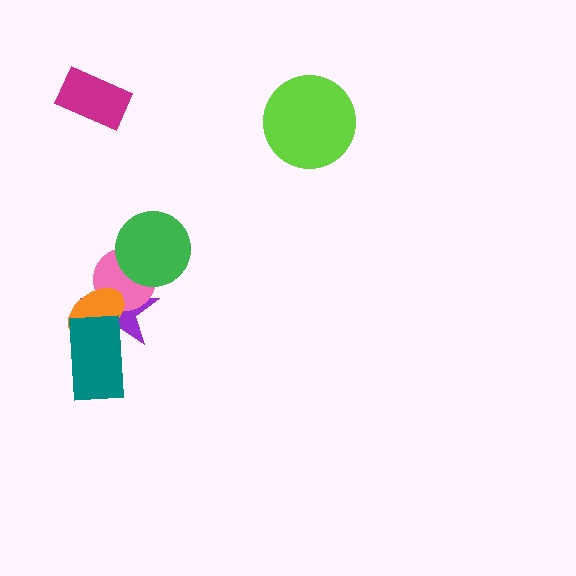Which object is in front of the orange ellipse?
The teal rectangle is in front of the orange ellipse.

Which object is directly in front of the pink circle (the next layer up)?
The orange ellipse is directly in front of the pink circle.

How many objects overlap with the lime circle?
0 objects overlap with the lime circle.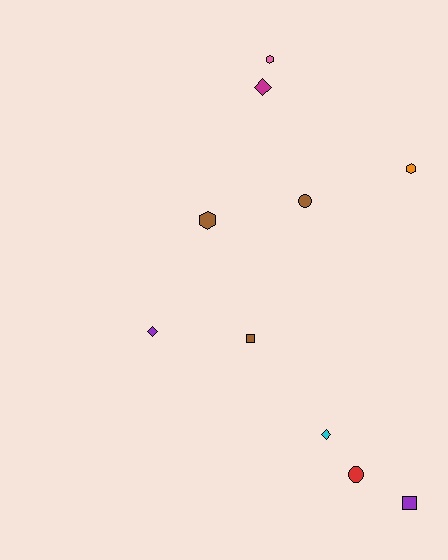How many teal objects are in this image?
There are no teal objects.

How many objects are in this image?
There are 10 objects.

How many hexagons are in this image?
There are 3 hexagons.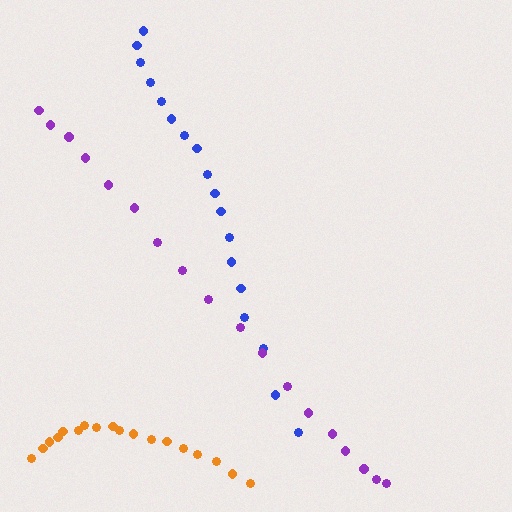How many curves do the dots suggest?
There are 3 distinct paths.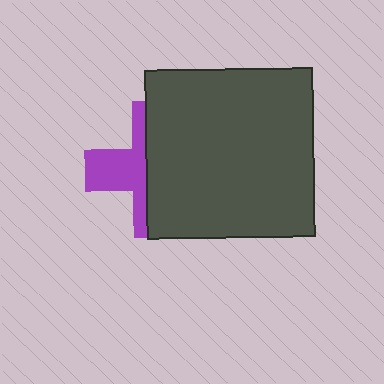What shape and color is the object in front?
The object in front is a dark gray square.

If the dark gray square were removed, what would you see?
You would see the complete purple cross.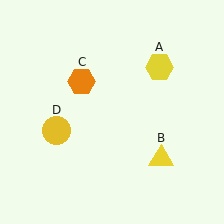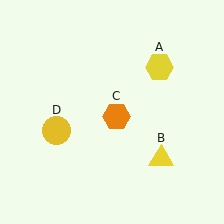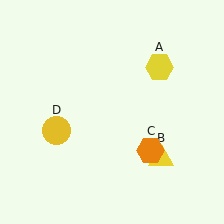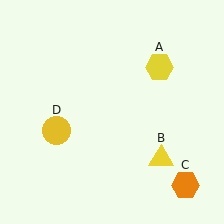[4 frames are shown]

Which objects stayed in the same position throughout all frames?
Yellow hexagon (object A) and yellow triangle (object B) and yellow circle (object D) remained stationary.